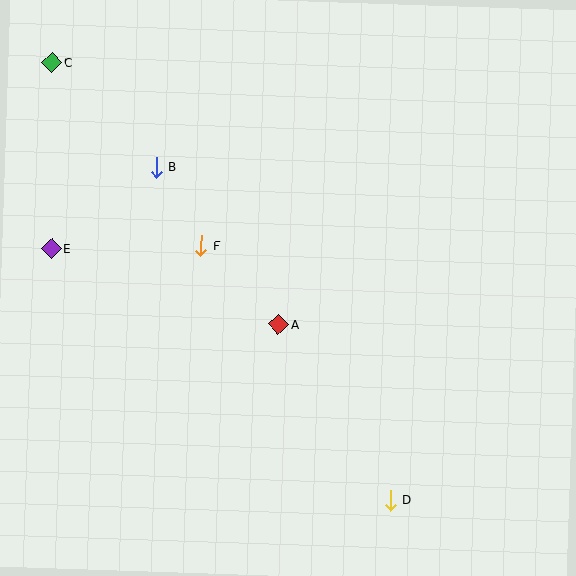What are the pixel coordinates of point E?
Point E is at (51, 249).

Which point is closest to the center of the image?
Point A at (279, 324) is closest to the center.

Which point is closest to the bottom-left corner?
Point E is closest to the bottom-left corner.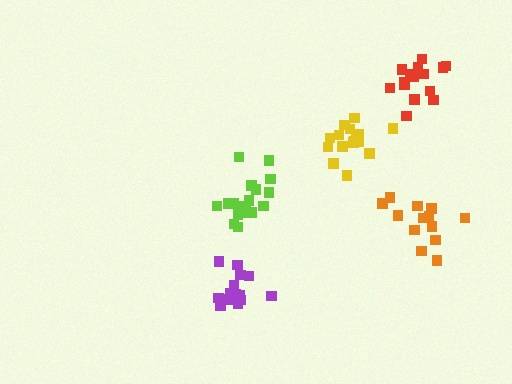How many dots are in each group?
Group 1: 18 dots, Group 2: 15 dots, Group 3: 13 dots, Group 4: 16 dots, Group 5: 16 dots (78 total).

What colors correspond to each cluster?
The clusters are colored: lime, purple, orange, yellow, red.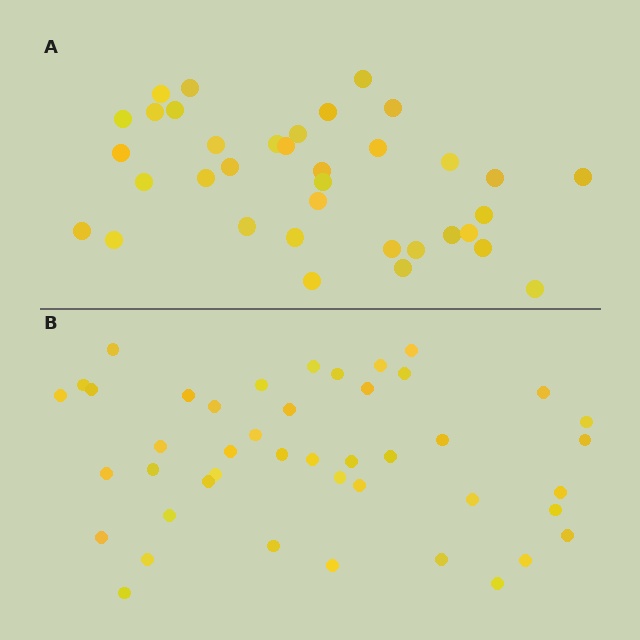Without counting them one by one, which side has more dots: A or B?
Region B (the bottom region) has more dots.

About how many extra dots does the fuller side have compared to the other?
Region B has roughly 8 or so more dots than region A.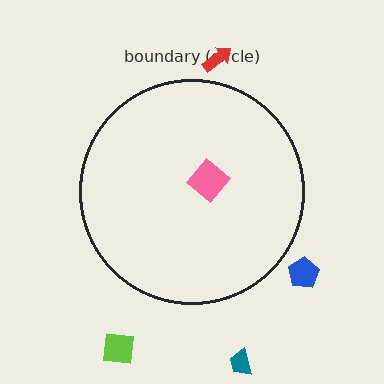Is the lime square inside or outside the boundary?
Outside.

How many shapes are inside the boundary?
1 inside, 4 outside.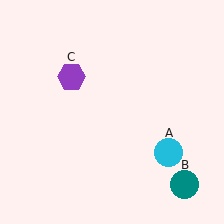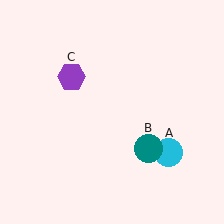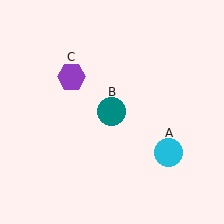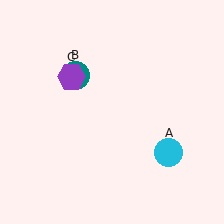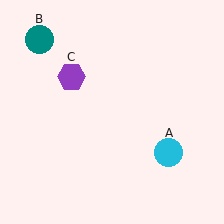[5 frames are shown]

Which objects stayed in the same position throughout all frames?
Cyan circle (object A) and purple hexagon (object C) remained stationary.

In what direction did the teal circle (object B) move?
The teal circle (object B) moved up and to the left.